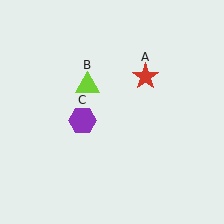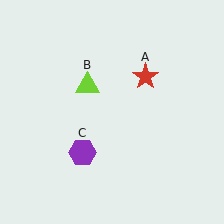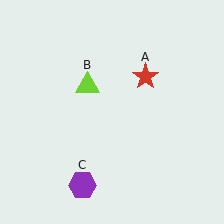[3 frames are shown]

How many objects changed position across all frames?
1 object changed position: purple hexagon (object C).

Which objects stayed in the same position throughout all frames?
Red star (object A) and lime triangle (object B) remained stationary.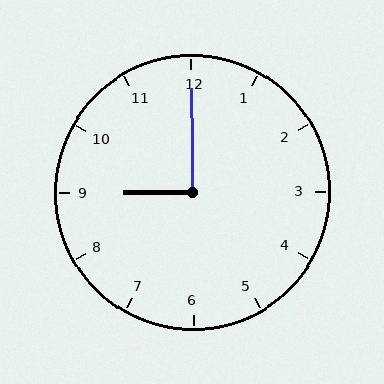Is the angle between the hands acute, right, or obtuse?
It is right.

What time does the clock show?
9:00.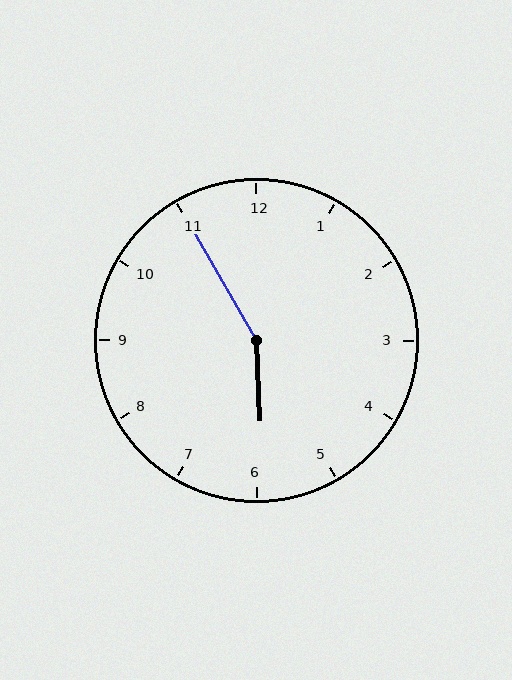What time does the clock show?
5:55.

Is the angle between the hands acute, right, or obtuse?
It is obtuse.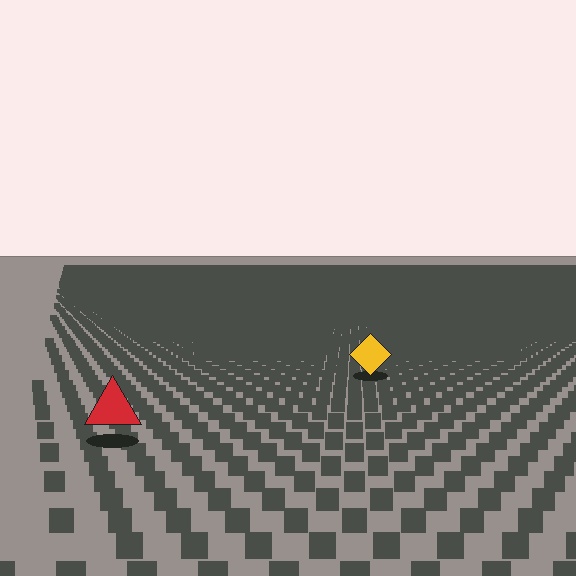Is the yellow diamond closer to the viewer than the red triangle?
No. The red triangle is closer — you can tell from the texture gradient: the ground texture is coarser near it.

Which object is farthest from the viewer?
The yellow diamond is farthest from the viewer. It appears smaller and the ground texture around it is denser.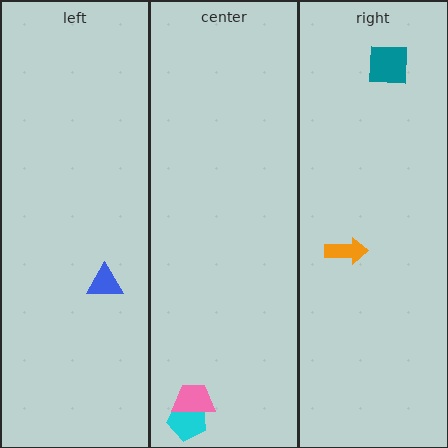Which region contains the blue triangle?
The left region.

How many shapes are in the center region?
2.